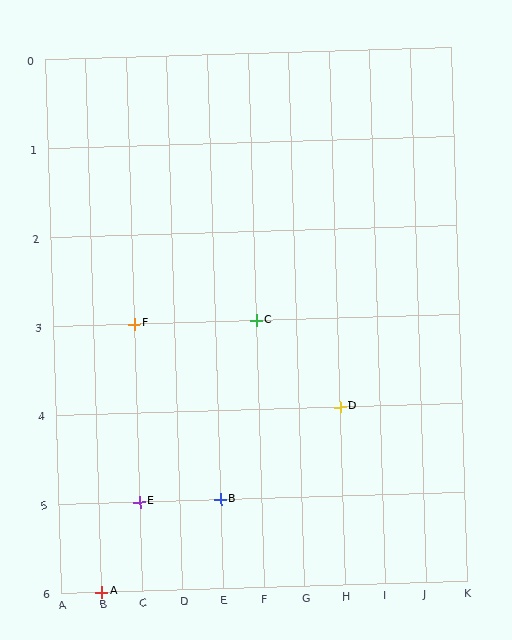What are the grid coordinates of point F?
Point F is at grid coordinates (C, 3).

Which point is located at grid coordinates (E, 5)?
Point B is at (E, 5).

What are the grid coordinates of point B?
Point B is at grid coordinates (E, 5).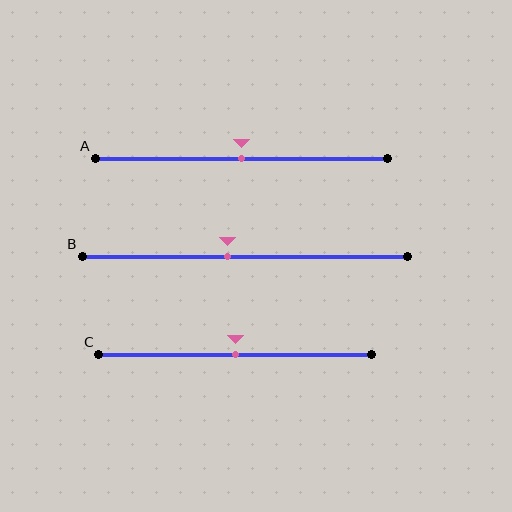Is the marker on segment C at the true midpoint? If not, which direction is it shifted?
Yes, the marker on segment C is at the true midpoint.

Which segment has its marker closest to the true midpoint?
Segment A has its marker closest to the true midpoint.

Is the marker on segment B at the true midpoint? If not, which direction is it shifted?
No, the marker on segment B is shifted to the left by about 5% of the segment length.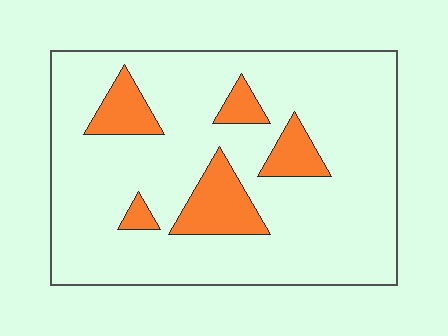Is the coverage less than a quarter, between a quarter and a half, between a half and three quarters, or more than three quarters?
Less than a quarter.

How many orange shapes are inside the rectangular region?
5.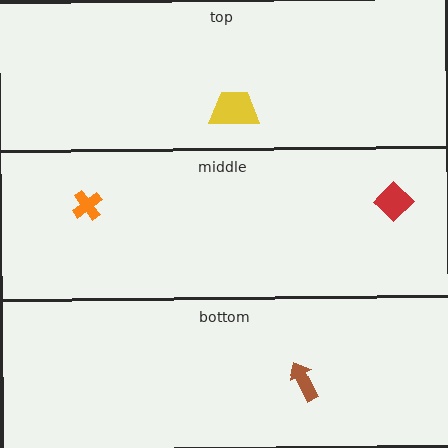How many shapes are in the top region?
1.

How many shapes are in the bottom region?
1.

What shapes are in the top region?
The yellow trapezoid.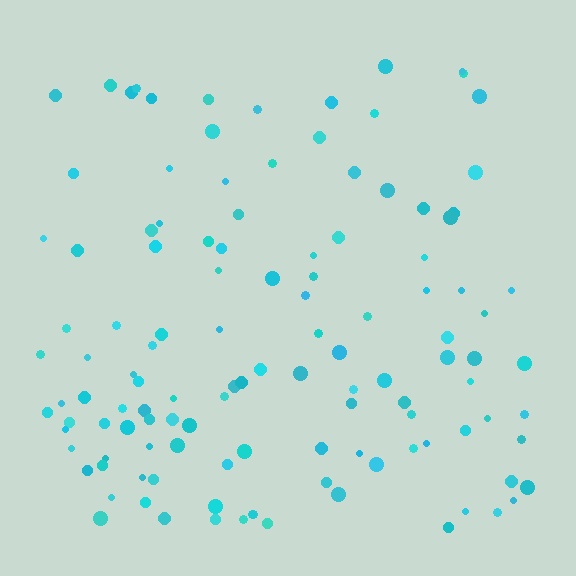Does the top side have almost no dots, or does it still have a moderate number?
Still a moderate number, just noticeably fewer than the bottom.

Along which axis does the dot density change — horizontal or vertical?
Vertical.